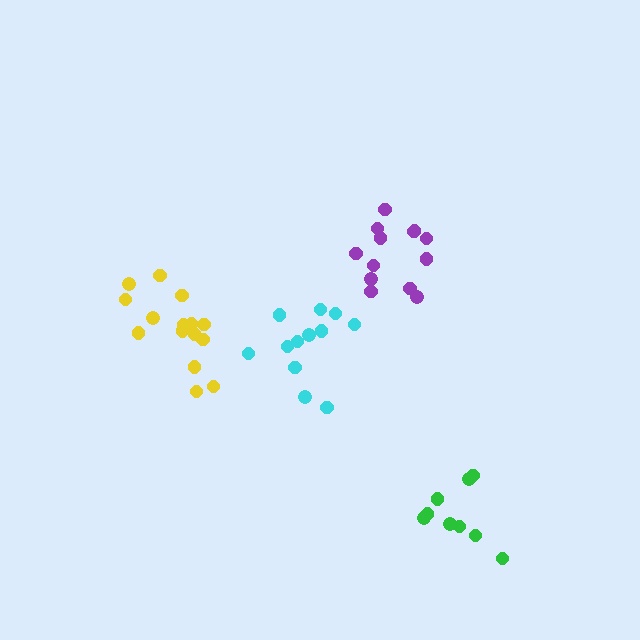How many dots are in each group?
Group 1: 9 dots, Group 2: 12 dots, Group 3: 13 dots, Group 4: 15 dots (49 total).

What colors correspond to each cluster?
The clusters are colored: green, cyan, purple, yellow.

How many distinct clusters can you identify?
There are 4 distinct clusters.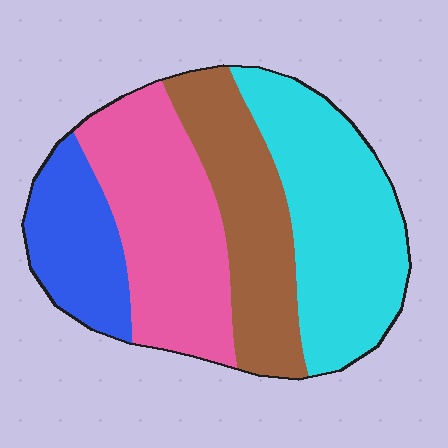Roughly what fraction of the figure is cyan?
Cyan covers 32% of the figure.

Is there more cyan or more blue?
Cyan.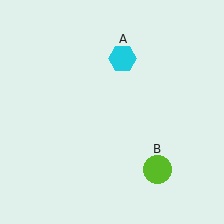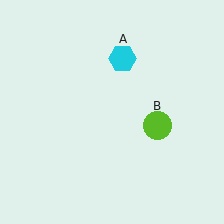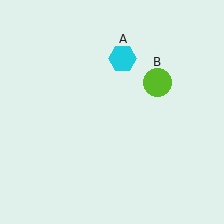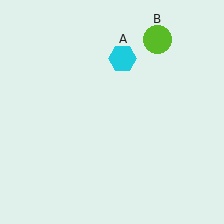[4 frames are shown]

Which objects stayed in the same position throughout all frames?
Cyan hexagon (object A) remained stationary.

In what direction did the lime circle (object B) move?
The lime circle (object B) moved up.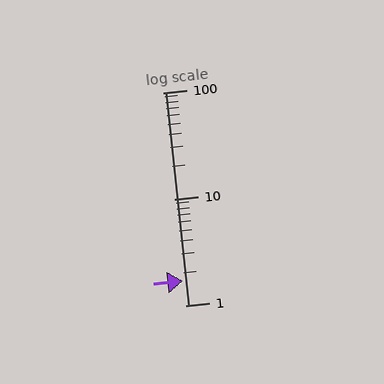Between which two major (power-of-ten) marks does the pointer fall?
The pointer is between 1 and 10.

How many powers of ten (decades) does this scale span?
The scale spans 2 decades, from 1 to 100.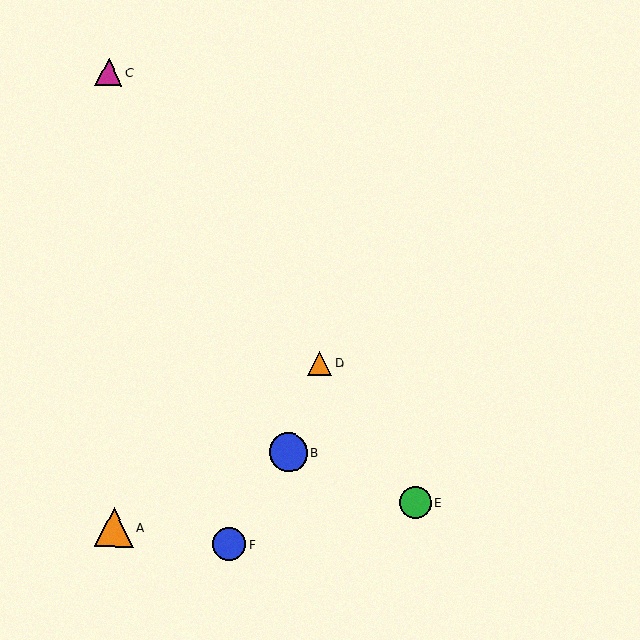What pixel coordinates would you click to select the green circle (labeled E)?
Click at (415, 503) to select the green circle E.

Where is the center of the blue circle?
The center of the blue circle is at (229, 544).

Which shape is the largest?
The orange triangle (labeled A) is the largest.